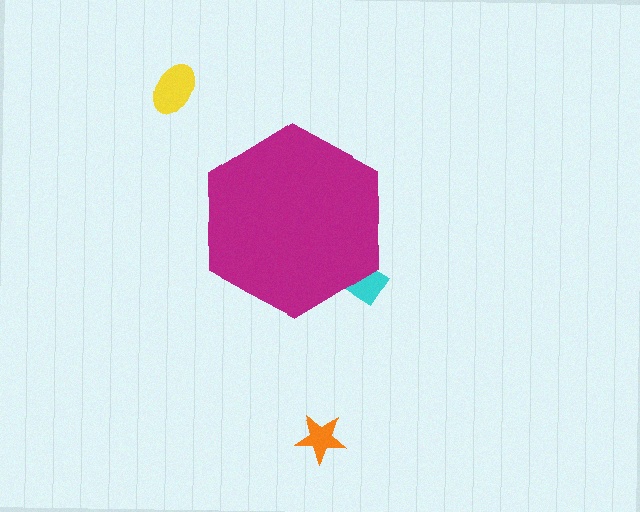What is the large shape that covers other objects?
A magenta hexagon.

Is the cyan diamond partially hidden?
Yes, the cyan diamond is partially hidden behind the magenta hexagon.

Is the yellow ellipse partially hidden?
No, the yellow ellipse is fully visible.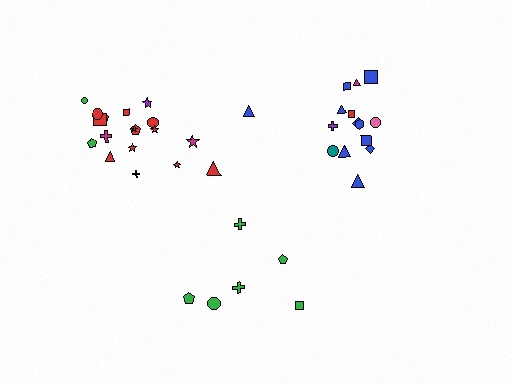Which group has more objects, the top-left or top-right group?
The top-left group.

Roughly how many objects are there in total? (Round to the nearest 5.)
Roughly 40 objects in total.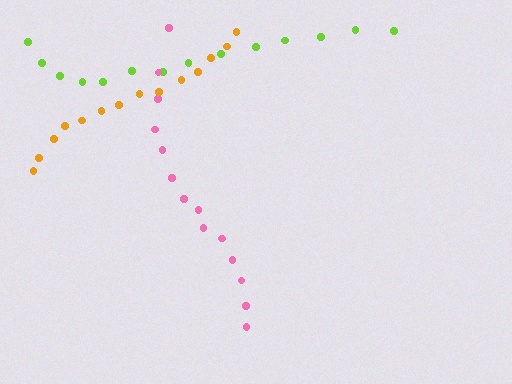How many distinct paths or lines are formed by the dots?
There are 3 distinct paths.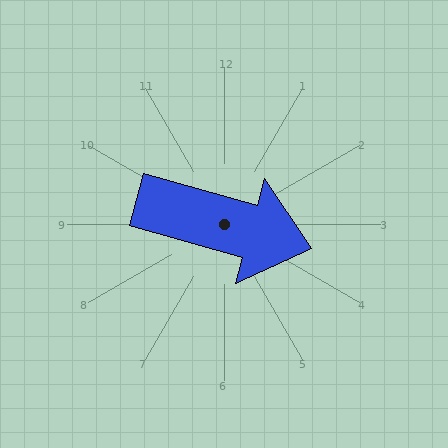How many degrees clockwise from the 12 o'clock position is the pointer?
Approximately 106 degrees.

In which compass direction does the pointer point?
East.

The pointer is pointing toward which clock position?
Roughly 4 o'clock.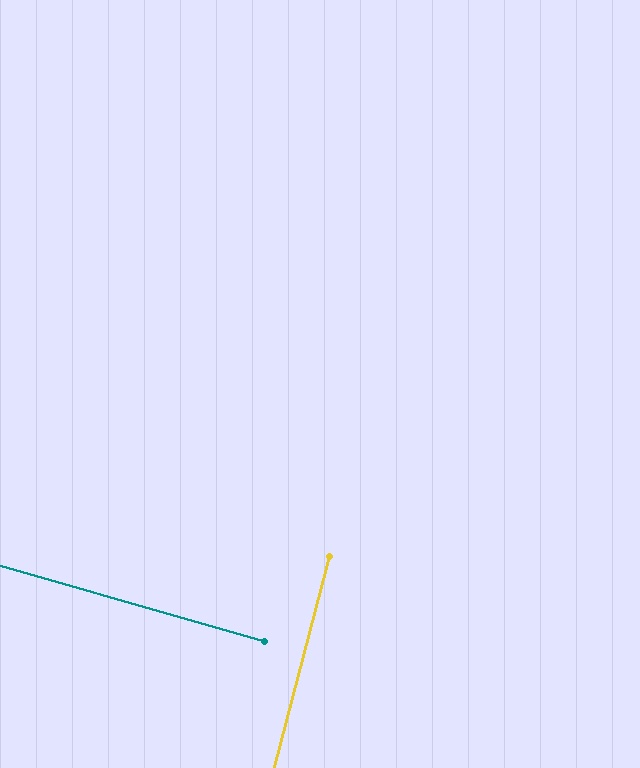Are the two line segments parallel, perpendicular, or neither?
Perpendicular — they meet at approximately 89°.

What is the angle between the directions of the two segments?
Approximately 89 degrees.